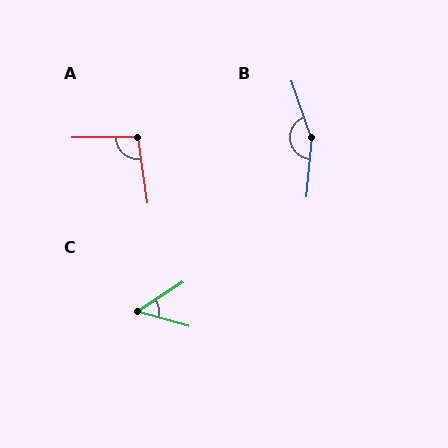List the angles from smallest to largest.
C (49°), A (98°), B (156°).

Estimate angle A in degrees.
Approximately 98 degrees.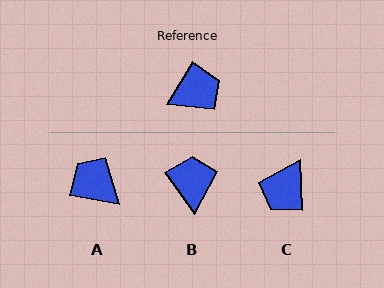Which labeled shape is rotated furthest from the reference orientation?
C, about 146 degrees away.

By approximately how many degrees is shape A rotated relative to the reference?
Approximately 111 degrees counter-clockwise.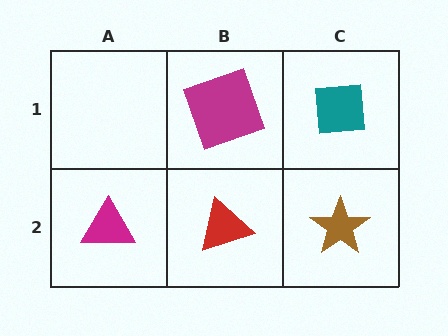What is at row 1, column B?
A magenta square.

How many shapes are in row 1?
2 shapes.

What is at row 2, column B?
A red triangle.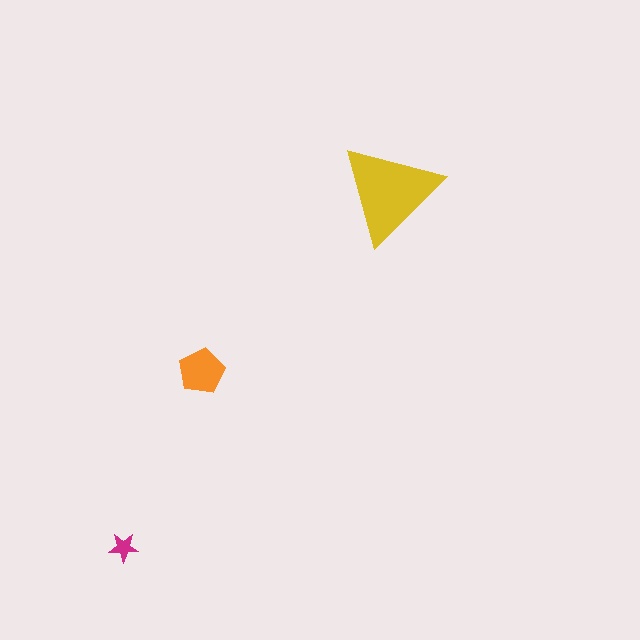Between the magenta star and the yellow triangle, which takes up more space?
The yellow triangle.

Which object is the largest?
The yellow triangle.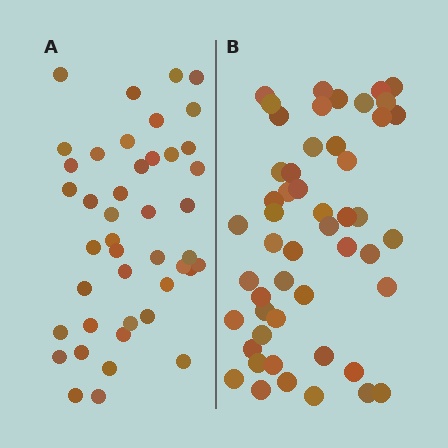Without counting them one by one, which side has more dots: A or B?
Region B (the right region) has more dots.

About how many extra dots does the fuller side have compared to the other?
Region B has roughly 8 or so more dots than region A.